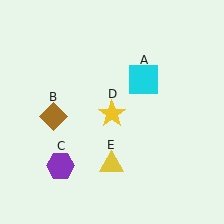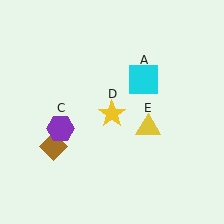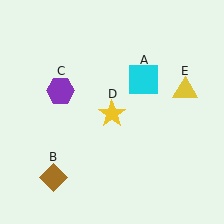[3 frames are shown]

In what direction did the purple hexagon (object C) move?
The purple hexagon (object C) moved up.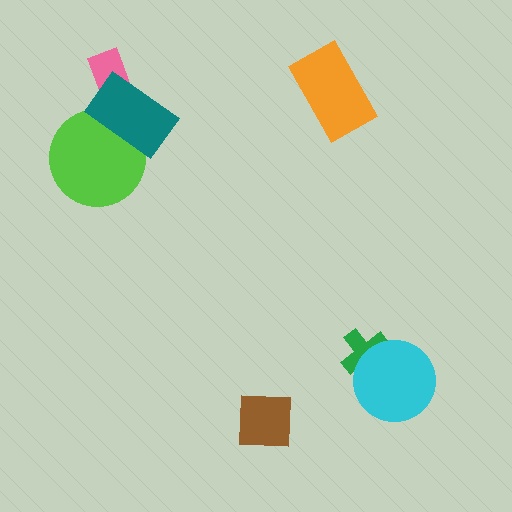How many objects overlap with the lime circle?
1 object overlaps with the lime circle.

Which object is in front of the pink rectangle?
The teal rectangle is in front of the pink rectangle.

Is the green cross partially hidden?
Yes, it is partially covered by another shape.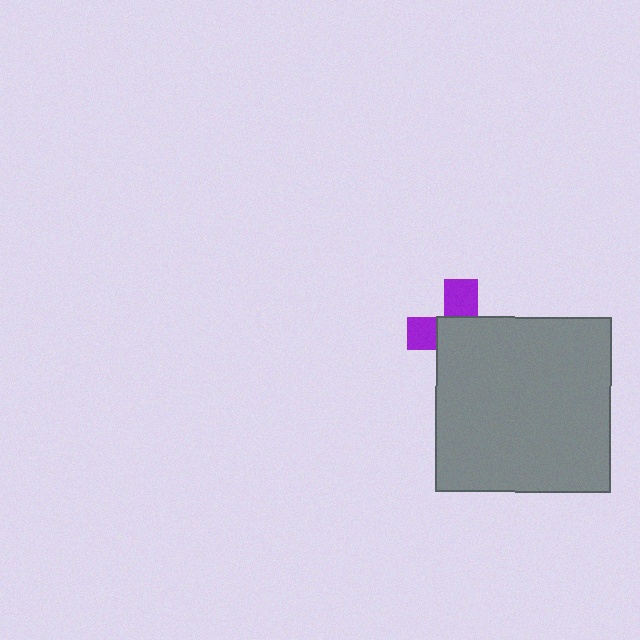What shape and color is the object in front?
The object in front is a gray square.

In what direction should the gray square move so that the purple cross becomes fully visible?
The gray square should move toward the lower-right. That is the shortest direction to clear the overlap and leave the purple cross fully visible.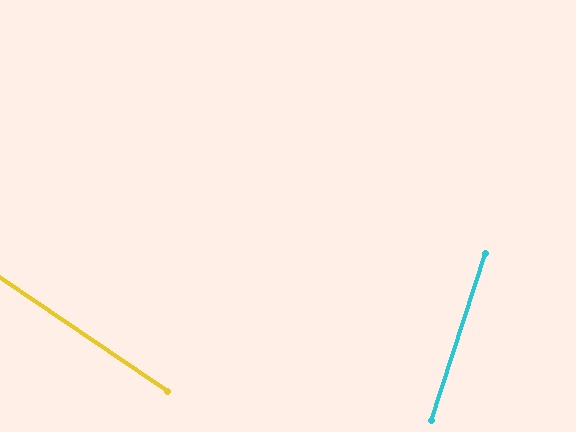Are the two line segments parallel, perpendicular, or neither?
Neither parallel nor perpendicular — they differ by about 74°.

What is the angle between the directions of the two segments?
Approximately 74 degrees.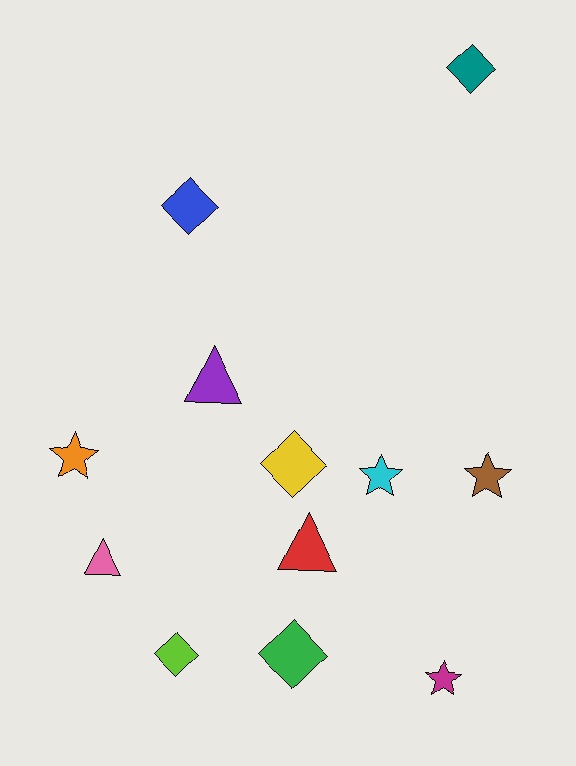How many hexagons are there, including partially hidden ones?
There are no hexagons.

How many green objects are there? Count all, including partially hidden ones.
There is 1 green object.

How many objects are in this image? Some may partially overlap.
There are 12 objects.